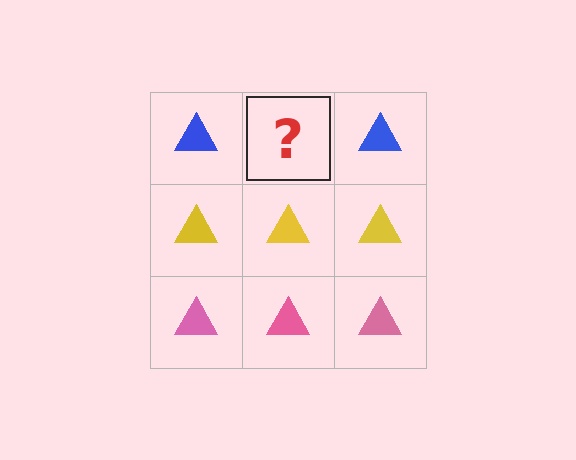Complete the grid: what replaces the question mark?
The question mark should be replaced with a blue triangle.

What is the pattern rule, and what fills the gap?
The rule is that each row has a consistent color. The gap should be filled with a blue triangle.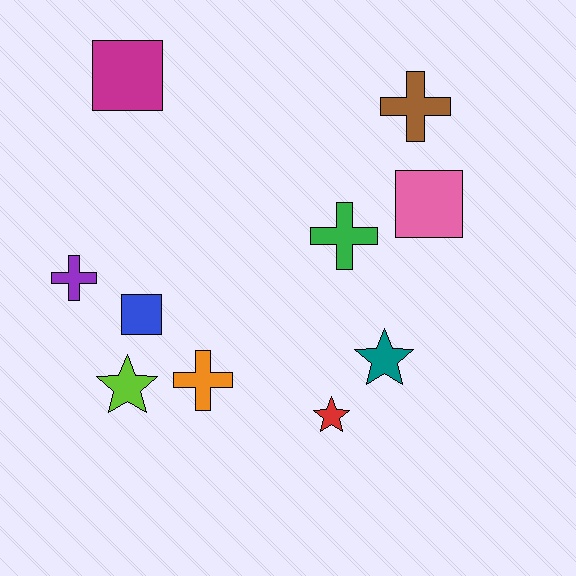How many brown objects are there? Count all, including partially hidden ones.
There is 1 brown object.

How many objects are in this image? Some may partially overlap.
There are 10 objects.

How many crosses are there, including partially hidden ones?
There are 4 crosses.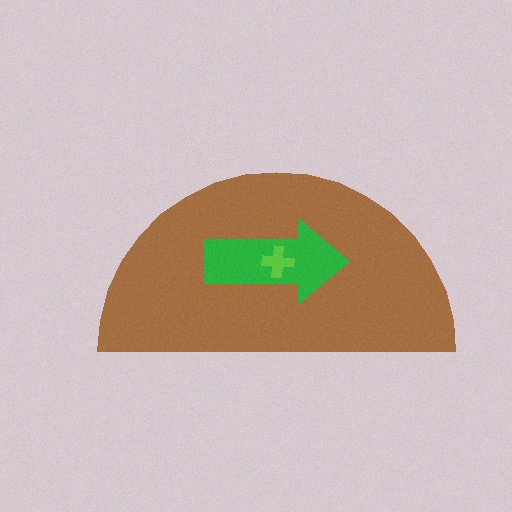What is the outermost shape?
The brown semicircle.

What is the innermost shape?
The lime cross.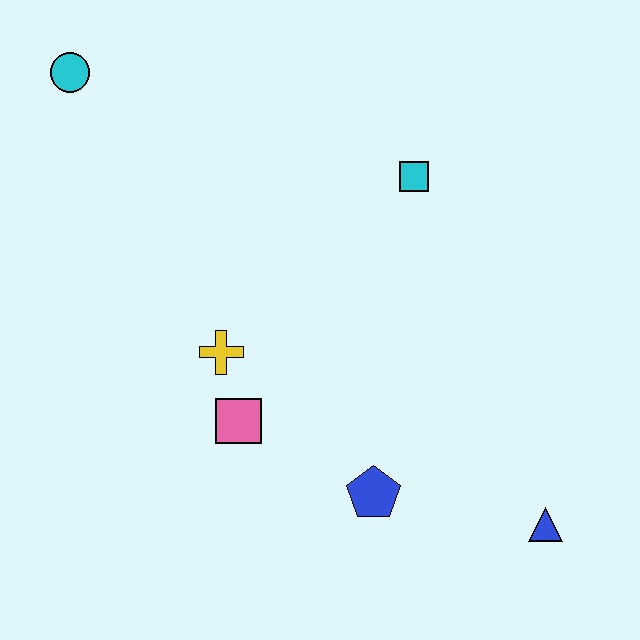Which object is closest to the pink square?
The yellow cross is closest to the pink square.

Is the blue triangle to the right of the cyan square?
Yes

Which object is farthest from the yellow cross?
The blue triangle is farthest from the yellow cross.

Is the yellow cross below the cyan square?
Yes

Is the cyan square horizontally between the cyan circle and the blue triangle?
Yes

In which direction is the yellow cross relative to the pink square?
The yellow cross is above the pink square.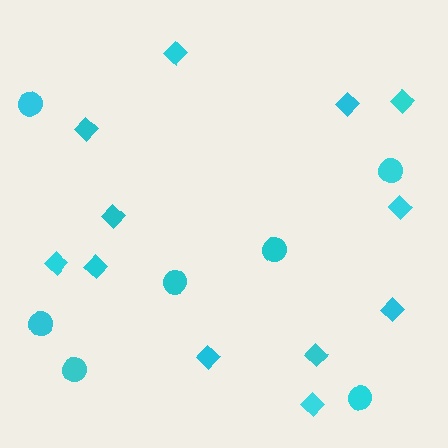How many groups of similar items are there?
There are 2 groups: one group of circles (7) and one group of diamonds (12).